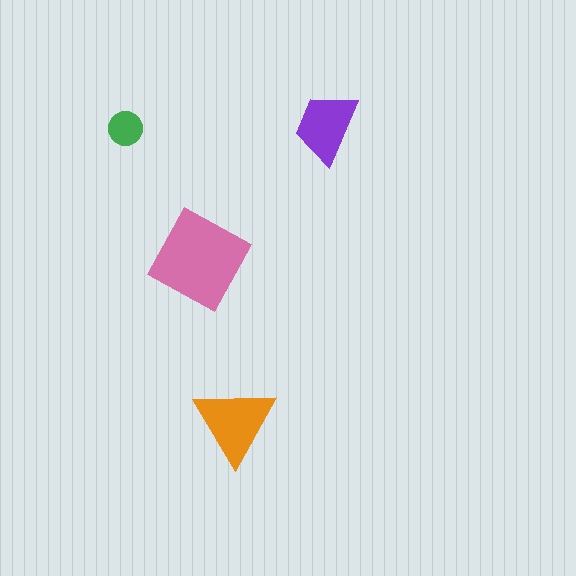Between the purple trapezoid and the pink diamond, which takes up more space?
The pink diamond.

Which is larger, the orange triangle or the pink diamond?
The pink diamond.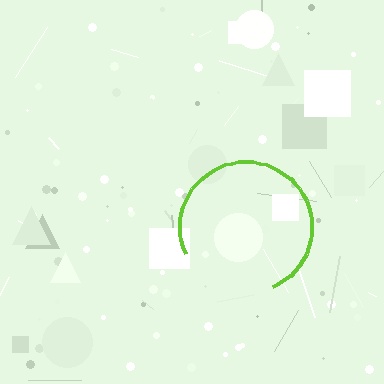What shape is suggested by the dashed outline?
The dashed outline suggests a circle.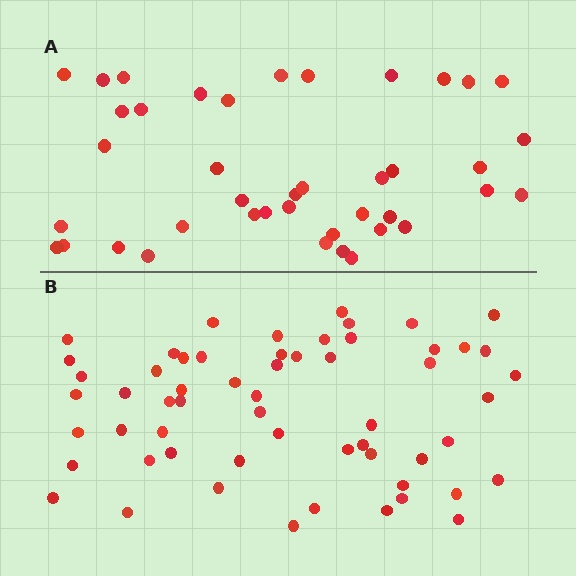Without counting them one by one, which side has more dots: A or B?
Region B (the bottom region) has more dots.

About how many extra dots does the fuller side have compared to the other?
Region B has approximately 15 more dots than region A.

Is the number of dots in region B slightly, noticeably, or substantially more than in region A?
Region B has noticeably more, but not dramatically so. The ratio is roughly 1.4 to 1.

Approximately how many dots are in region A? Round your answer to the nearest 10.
About 40 dots. (The exact count is 41, which rounds to 40.)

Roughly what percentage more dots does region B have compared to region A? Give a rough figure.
About 40% more.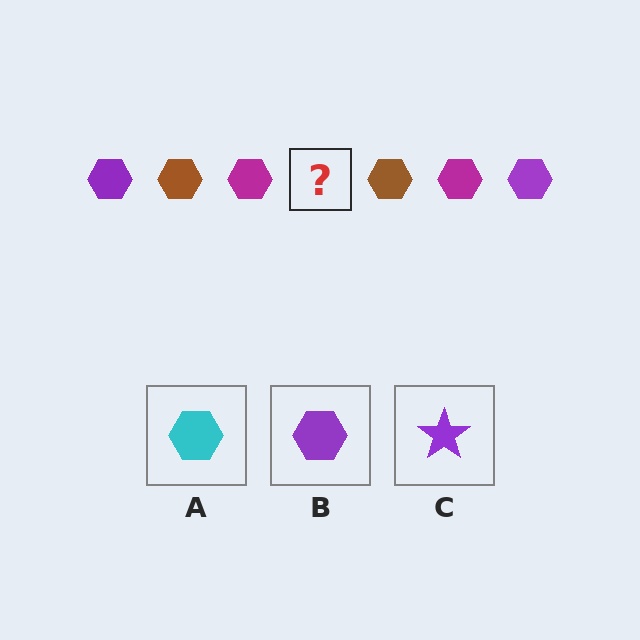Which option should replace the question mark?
Option B.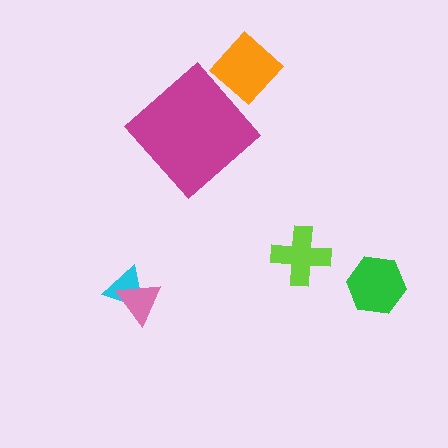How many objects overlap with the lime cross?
0 objects overlap with the lime cross.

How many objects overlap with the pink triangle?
1 object overlaps with the pink triangle.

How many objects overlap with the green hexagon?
0 objects overlap with the green hexagon.